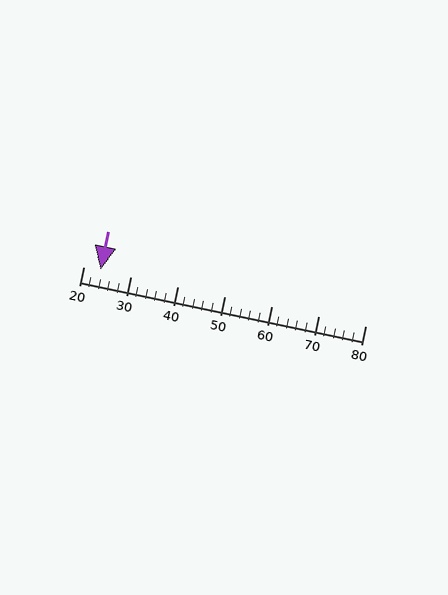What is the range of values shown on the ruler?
The ruler shows values from 20 to 80.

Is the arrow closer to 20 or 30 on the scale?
The arrow is closer to 20.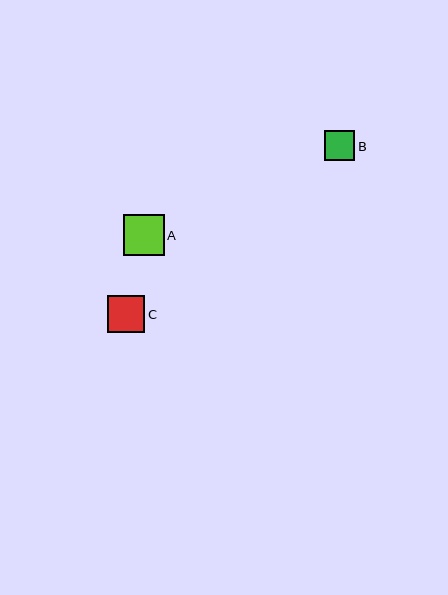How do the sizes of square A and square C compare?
Square A and square C are approximately the same size.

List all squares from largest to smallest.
From largest to smallest: A, C, B.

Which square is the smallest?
Square B is the smallest with a size of approximately 30 pixels.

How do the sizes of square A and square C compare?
Square A and square C are approximately the same size.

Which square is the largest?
Square A is the largest with a size of approximately 41 pixels.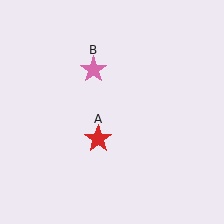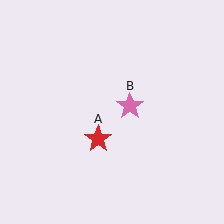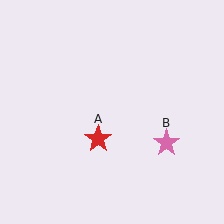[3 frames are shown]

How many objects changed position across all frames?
1 object changed position: pink star (object B).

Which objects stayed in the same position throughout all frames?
Red star (object A) remained stationary.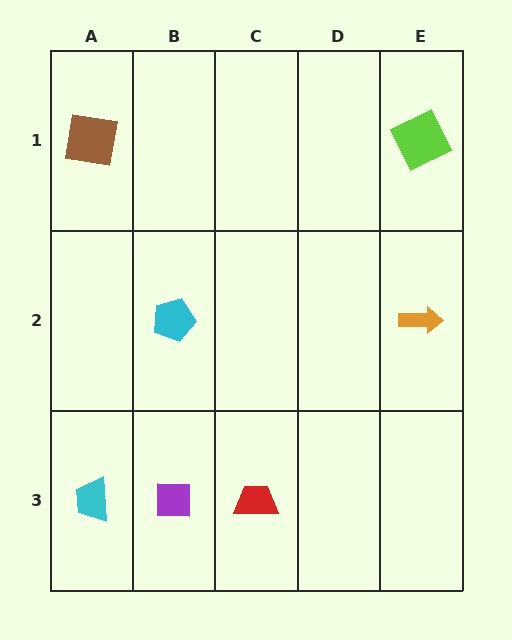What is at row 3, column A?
A cyan trapezoid.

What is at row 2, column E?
An orange arrow.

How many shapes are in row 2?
2 shapes.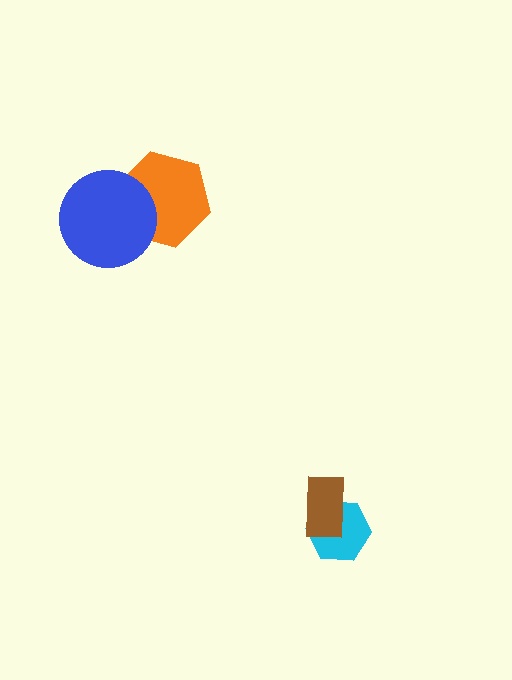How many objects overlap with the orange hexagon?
1 object overlaps with the orange hexagon.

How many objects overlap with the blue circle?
1 object overlaps with the blue circle.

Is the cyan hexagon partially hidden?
Yes, it is partially covered by another shape.